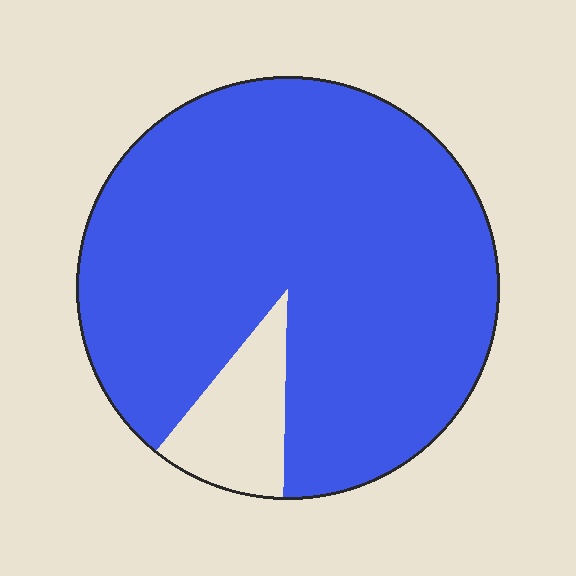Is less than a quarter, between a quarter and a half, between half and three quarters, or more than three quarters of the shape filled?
More than three quarters.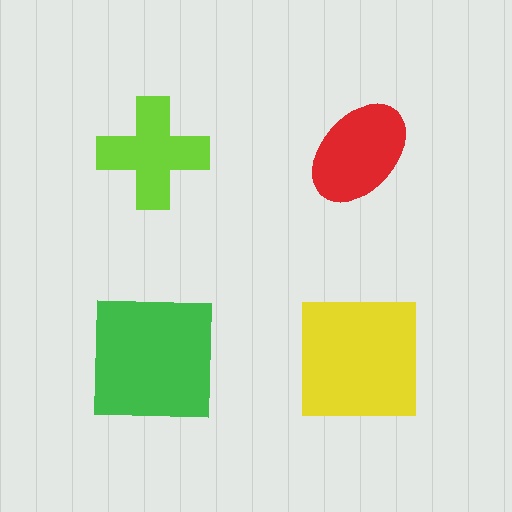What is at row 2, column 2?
A yellow square.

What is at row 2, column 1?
A green square.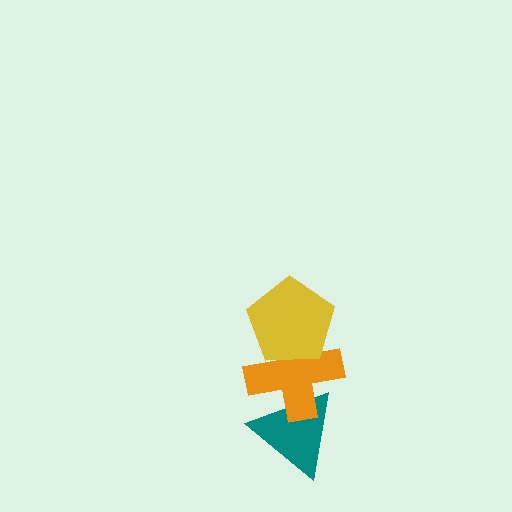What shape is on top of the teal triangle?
The orange cross is on top of the teal triangle.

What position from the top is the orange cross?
The orange cross is 2nd from the top.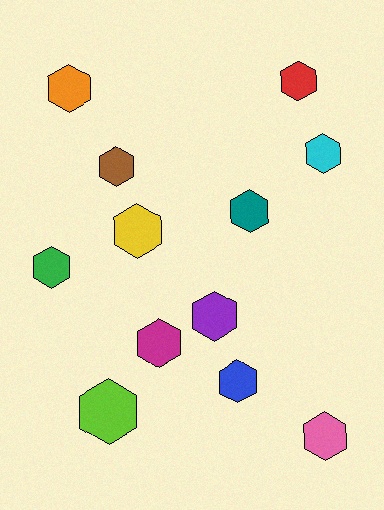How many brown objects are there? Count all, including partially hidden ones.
There is 1 brown object.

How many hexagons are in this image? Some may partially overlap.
There are 12 hexagons.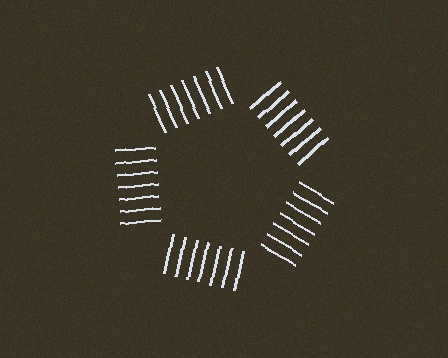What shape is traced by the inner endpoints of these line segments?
An illusory pentagon — the line segments terminate on its edges but no continuous stroke is drawn.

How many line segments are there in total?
35 — 7 along each of the 5 edges.